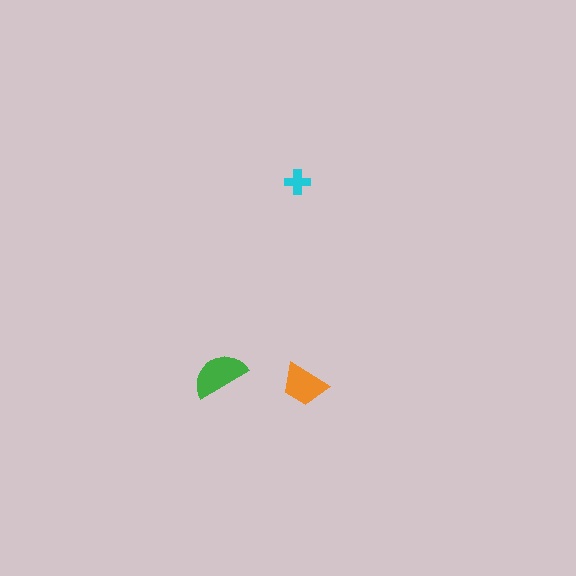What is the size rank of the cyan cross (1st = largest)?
3rd.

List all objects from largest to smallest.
The green semicircle, the orange trapezoid, the cyan cross.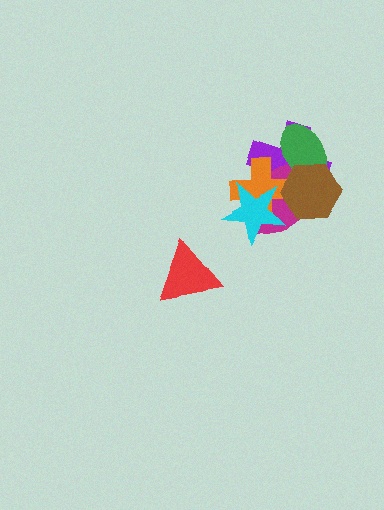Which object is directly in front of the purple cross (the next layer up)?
The magenta ellipse is directly in front of the purple cross.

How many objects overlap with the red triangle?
0 objects overlap with the red triangle.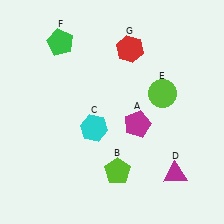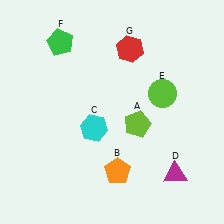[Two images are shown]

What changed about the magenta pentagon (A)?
In Image 1, A is magenta. In Image 2, it changed to lime.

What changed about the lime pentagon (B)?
In Image 1, B is lime. In Image 2, it changed to orange.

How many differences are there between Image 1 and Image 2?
There are 2 differences between the two images.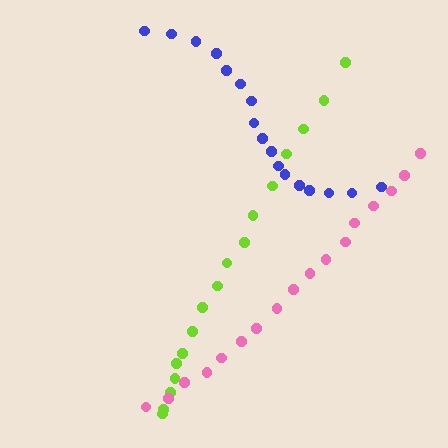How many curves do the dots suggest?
There are 3 distinct paths.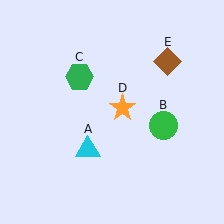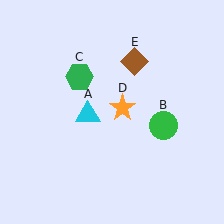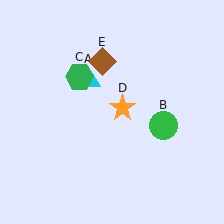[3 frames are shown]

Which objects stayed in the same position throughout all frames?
Green circle (object B) and green hexagon (object C) and orange star (object D) remained stationary.